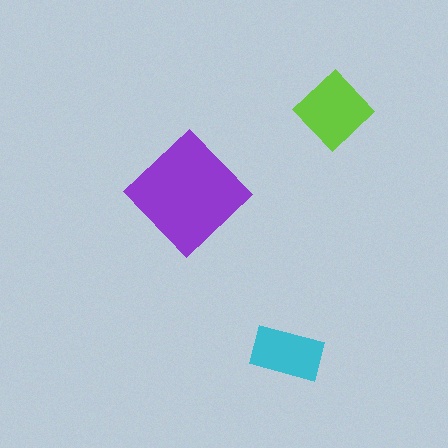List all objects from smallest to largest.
The cyan rectangle, the lime diamond, the purple diamond.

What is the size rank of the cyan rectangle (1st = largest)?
3rd.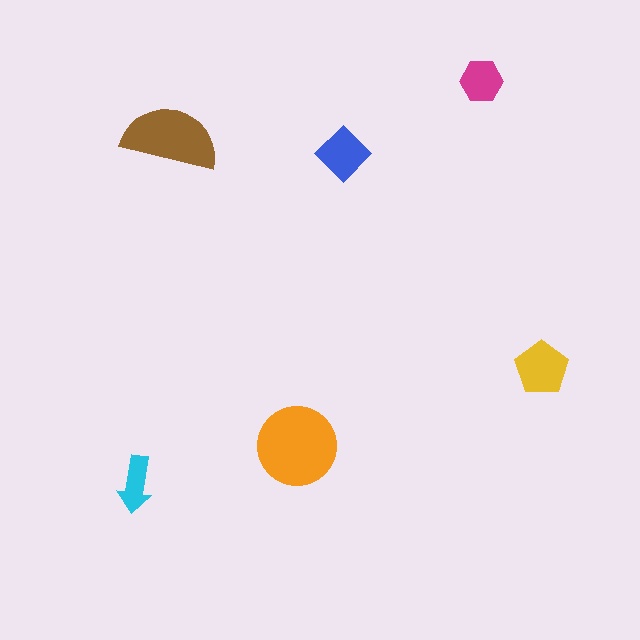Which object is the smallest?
The cyan arrow.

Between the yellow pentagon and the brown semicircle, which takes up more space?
The brown semicircle.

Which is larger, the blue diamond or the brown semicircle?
The brown semicircle.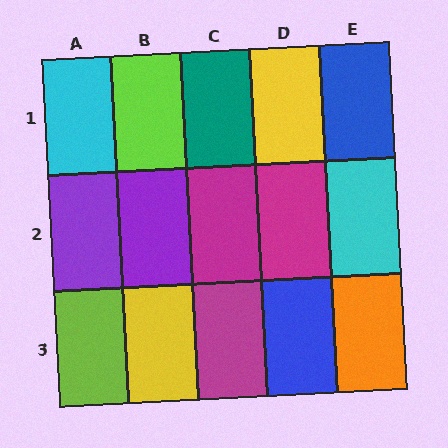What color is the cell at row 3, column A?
Lime.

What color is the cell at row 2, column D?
Magenta.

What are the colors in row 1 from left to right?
Cyan, lime, teal, yellow, blue.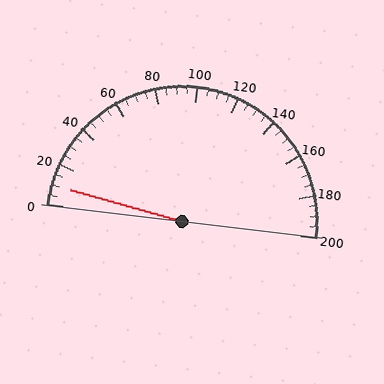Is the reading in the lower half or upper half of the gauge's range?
The reading is in the lower half of the range (0 to 200).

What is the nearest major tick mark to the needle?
The nearest major tick mark is 0.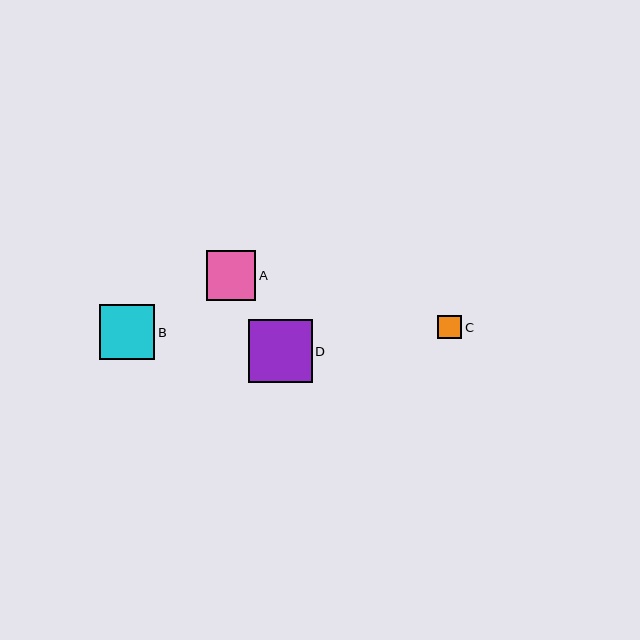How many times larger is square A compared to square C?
Square A is approximately 2.1 times the size of square C.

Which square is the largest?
Square D is the largest with a size of approximately 64 pixels.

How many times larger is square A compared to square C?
Square A is approximately 2.1 times the size of square C.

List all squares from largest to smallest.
From largest to smallest: D, B, A, C.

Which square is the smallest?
Square C is the smallest with a size of approximately 24 pixels.